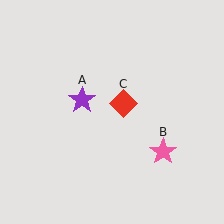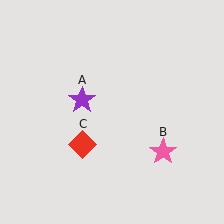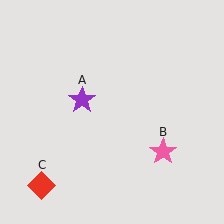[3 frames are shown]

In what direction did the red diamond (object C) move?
The red diamond (object C) moved down and to the left.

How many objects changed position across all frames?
1 object changed position: red diamond (object C).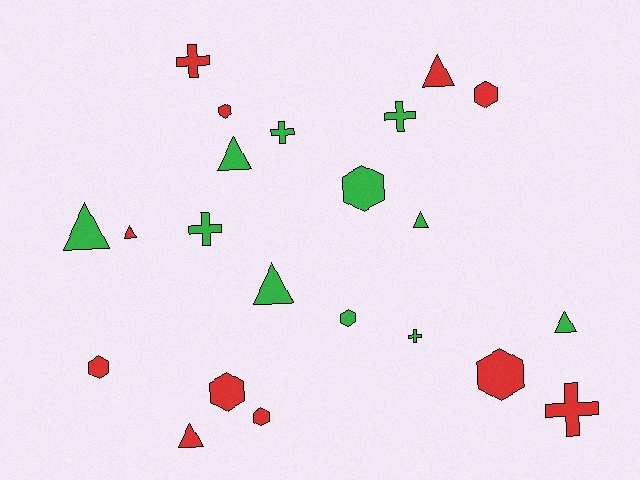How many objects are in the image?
There are 22 objects.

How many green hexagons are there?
There are 2 green hexagons.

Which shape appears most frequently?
Hexagon, with 8 objects.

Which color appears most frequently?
Red, with 11 objects.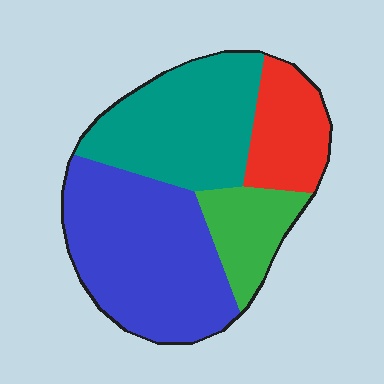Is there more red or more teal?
Teal.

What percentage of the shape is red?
Red takes up about one sixth (1/6) of the shape.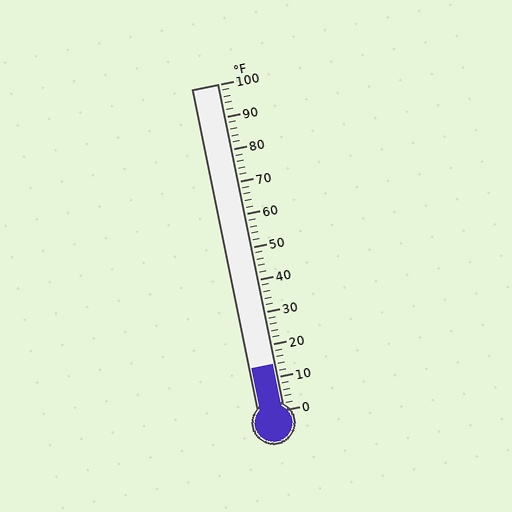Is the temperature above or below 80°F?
The temperature is below 80°F.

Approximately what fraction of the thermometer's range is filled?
The thermometer is filled to approximately 15% of its range.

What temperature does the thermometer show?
The thermometer shows approximately 14°F.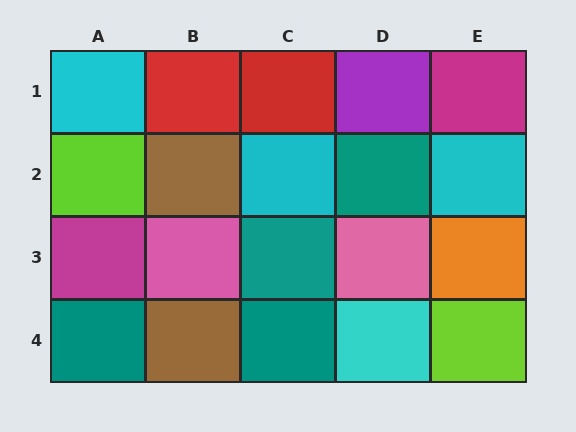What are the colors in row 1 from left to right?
Cyan, red, red, purple, magenta.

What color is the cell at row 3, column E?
Orange.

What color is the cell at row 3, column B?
Pink.